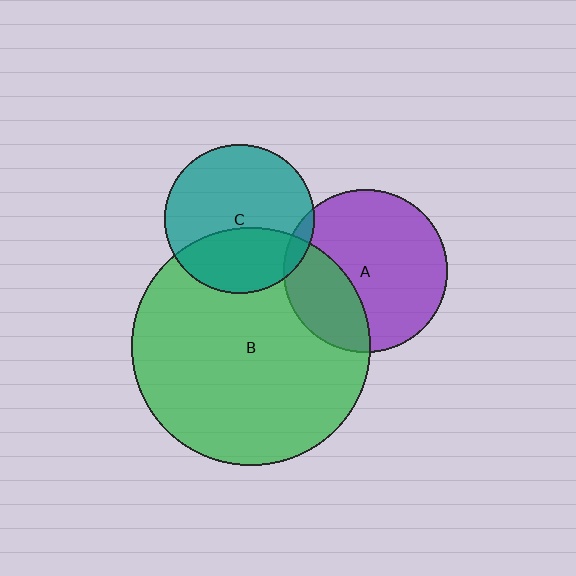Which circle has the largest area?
Circle B (green).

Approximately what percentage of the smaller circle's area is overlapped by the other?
Approximately 30%.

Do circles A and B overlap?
Yes.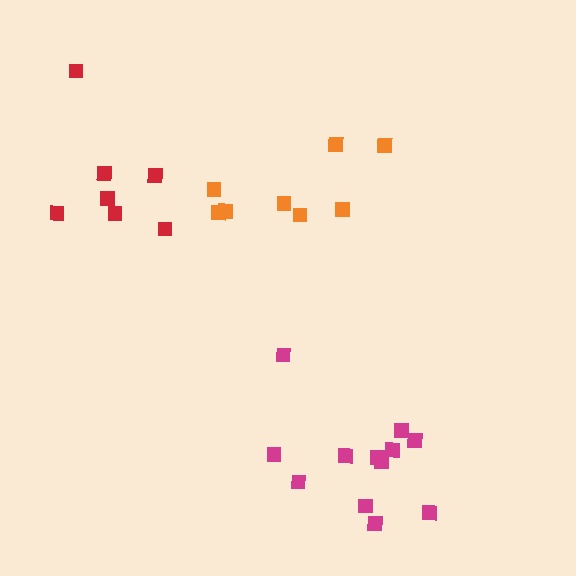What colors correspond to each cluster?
The clusters are colored: orange, magenta, red.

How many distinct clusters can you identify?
There are 3 distinct clusters.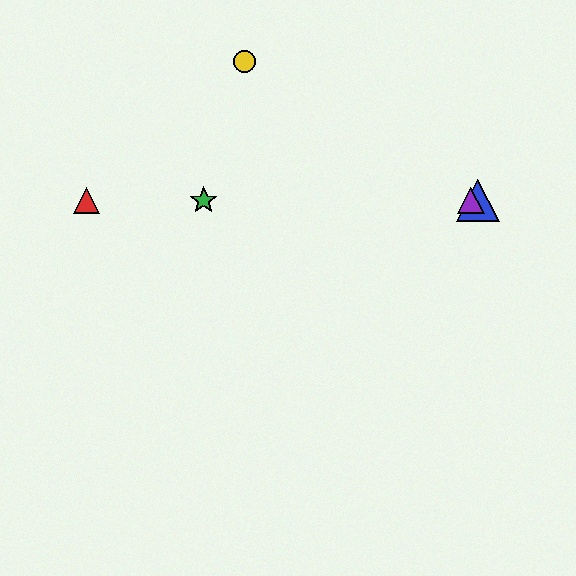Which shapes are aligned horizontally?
The red triangle, the blue triangle, the green star, the purple triangle are aligned horizontally.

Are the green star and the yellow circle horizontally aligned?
No, the green star is at y≈200 and the yellow circle is at y≈61.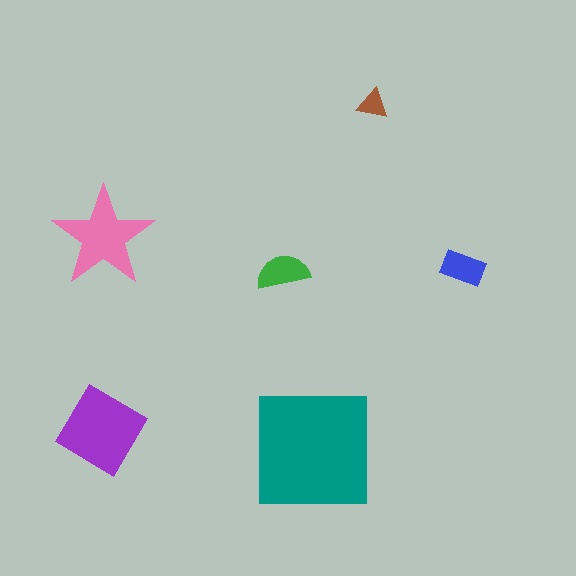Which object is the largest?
The teal square.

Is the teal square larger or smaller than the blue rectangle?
Larger.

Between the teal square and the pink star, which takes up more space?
The teal square.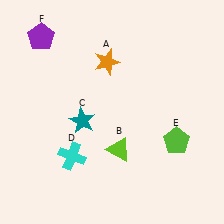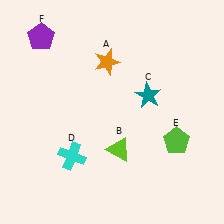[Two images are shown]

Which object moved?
The teal star (C) moved right.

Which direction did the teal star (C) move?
The teal star (C) moved right.